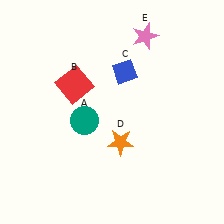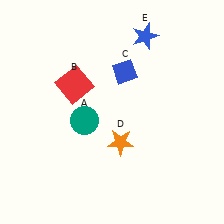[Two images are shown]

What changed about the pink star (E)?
In Image 1, E is pink. In Image 2, it changed to blue.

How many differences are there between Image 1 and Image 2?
There is 1 difference between the two images.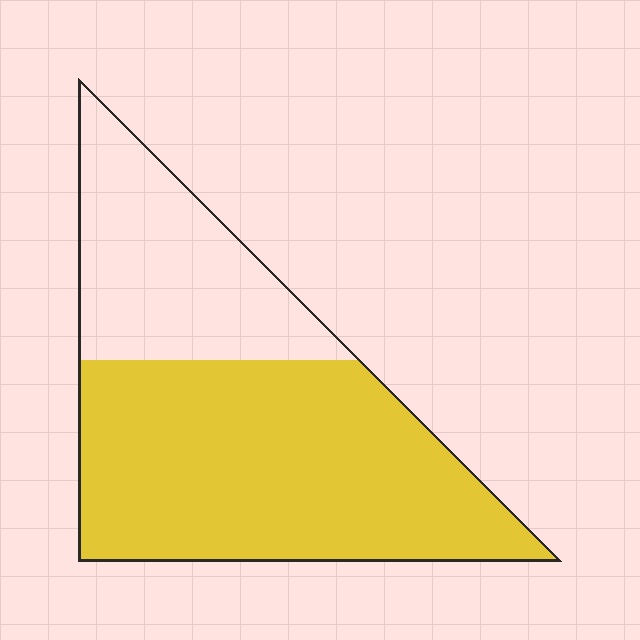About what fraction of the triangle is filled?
About two thirds (2/3).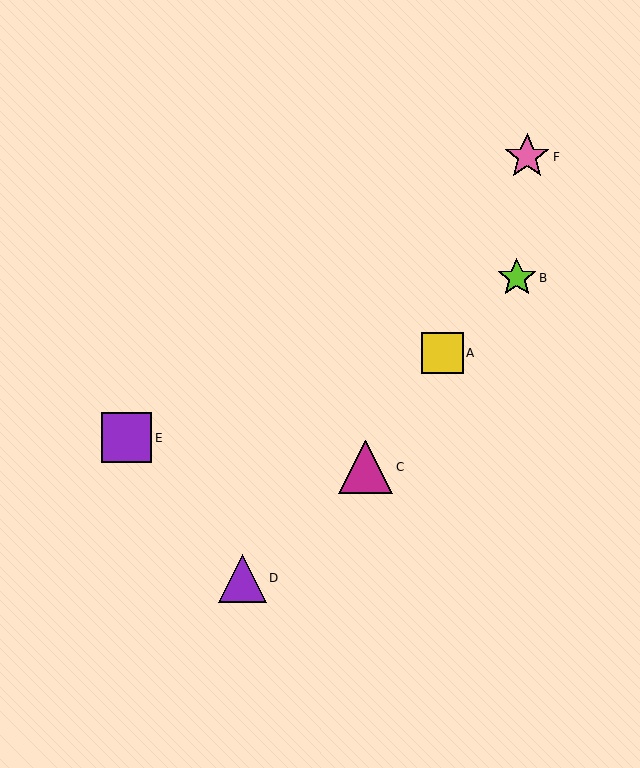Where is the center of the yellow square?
The center of the yellow square is at (443, 353).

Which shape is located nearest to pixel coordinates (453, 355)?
The yellow square (labeled A) at (443, 353) is nearest to that location.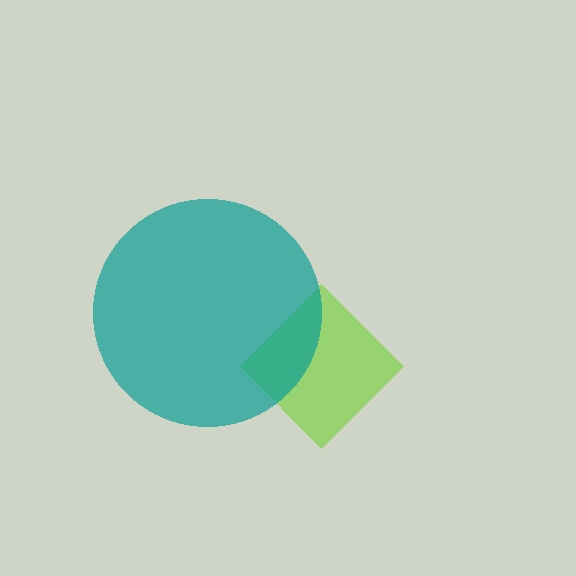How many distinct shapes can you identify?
There are 2 distinct shapes: a lime diamond, a teal circle.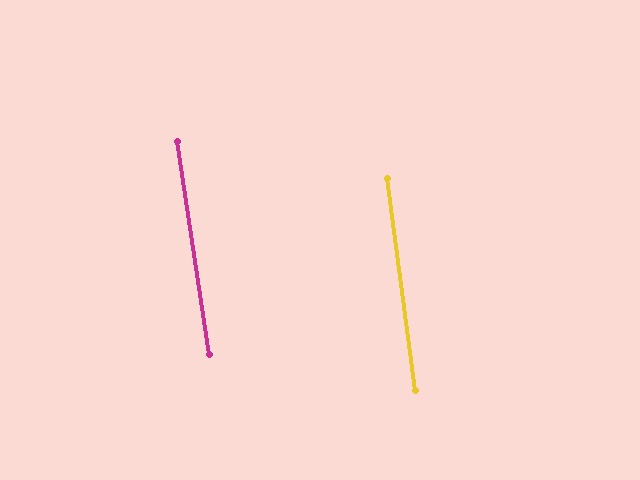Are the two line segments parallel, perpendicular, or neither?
Parallel — their directions differ by only 1.0°.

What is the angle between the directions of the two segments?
Approximately 1 degree.